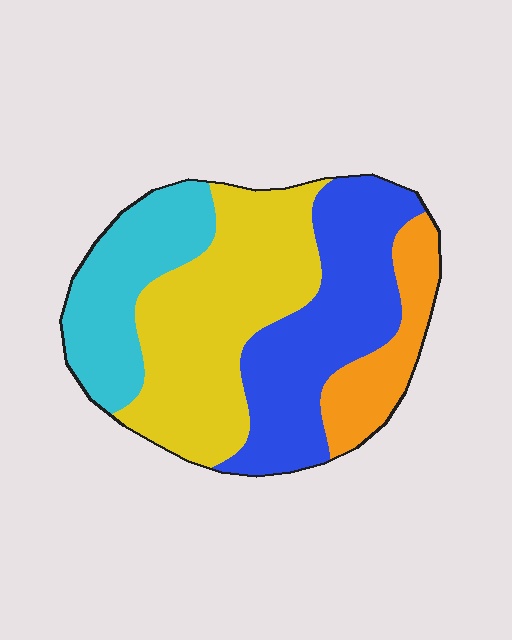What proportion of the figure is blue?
Blue covers 31% of the figure.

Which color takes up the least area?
Orange, at roughly 15%.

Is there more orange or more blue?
Blue.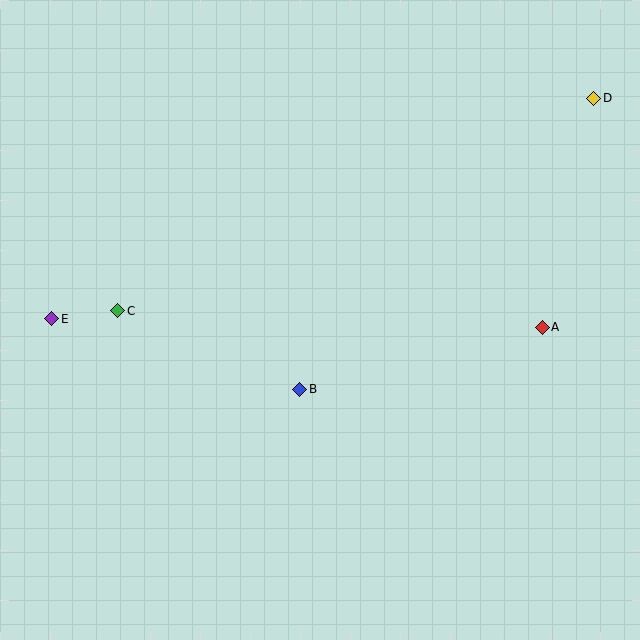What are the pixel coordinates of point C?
Point C is at (118, 311).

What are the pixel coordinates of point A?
Point A is at (542, 327).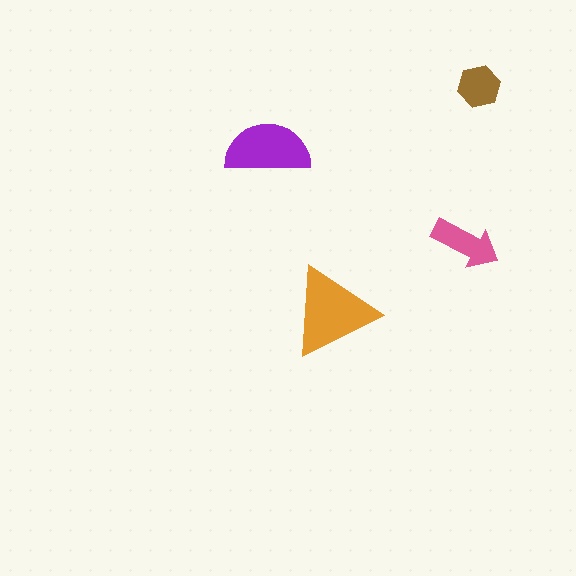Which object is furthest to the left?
The purple semicircle is leftmost.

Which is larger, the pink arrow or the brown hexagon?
The pink arrow.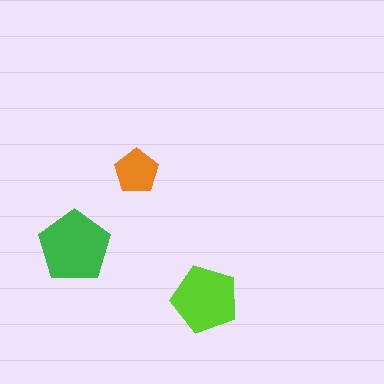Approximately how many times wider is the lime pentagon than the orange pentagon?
About 1.5 times wider.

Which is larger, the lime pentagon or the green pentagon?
The green one.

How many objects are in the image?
There are 3 objects in the image.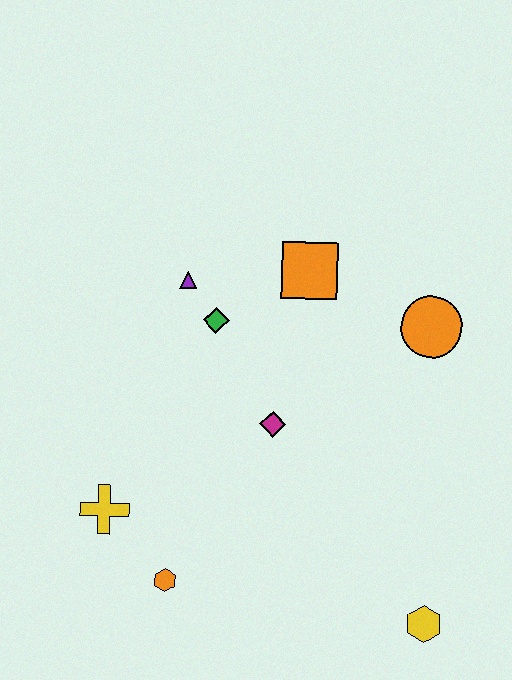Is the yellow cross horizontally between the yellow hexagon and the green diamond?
No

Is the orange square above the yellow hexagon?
Yes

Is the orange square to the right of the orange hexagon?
Yes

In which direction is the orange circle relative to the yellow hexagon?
The orange circle is above the yellow hexagon.